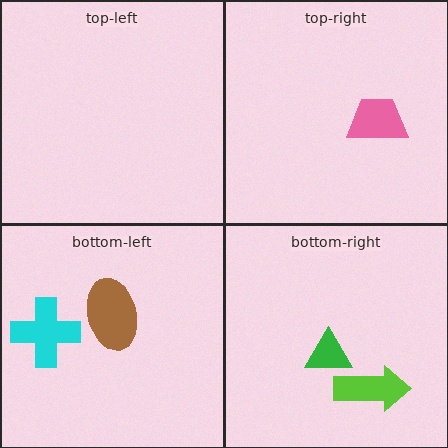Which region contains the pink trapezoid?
The top-right region.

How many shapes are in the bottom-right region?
2.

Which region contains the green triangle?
The bottom-right region.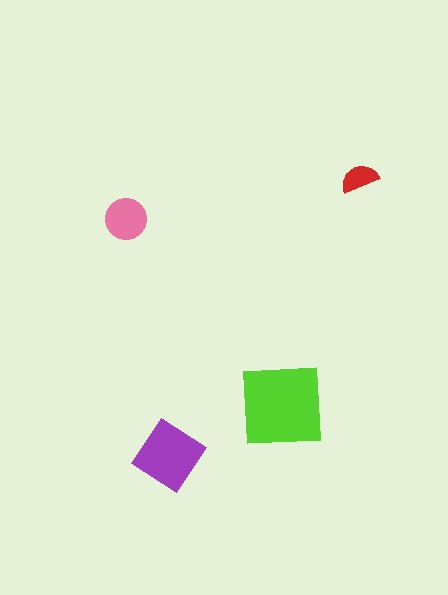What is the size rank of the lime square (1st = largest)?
1st.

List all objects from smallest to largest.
The red semicircle, the pink circle, the purple diamond, the lime square.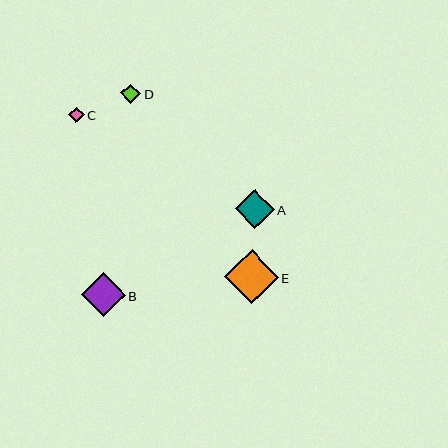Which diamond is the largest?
Diamond E is the largest with a size of approximately 54 pixels.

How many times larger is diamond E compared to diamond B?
Diamond E is approximately 1.2 times the size of diamond B.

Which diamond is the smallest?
Diamond C is the smallest with a size of approximately 15 pixels.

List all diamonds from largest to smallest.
From largest to smallest: E, B, A, D, C.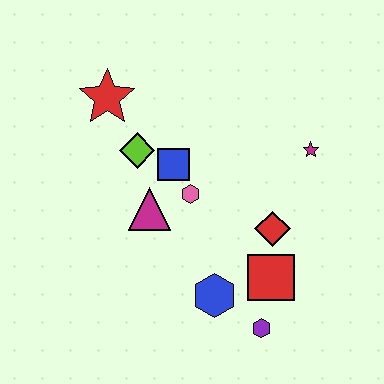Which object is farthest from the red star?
The purple hexagon is farthest from the red star.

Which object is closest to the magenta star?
The red diamond is closest to the magenta star.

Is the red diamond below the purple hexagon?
No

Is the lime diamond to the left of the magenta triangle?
Yes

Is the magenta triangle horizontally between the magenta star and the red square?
No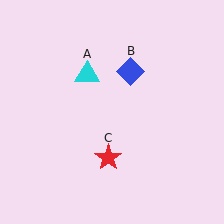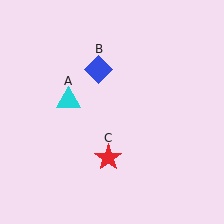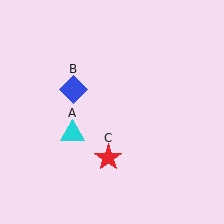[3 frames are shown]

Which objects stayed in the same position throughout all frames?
Red star (object C) remained stationary.